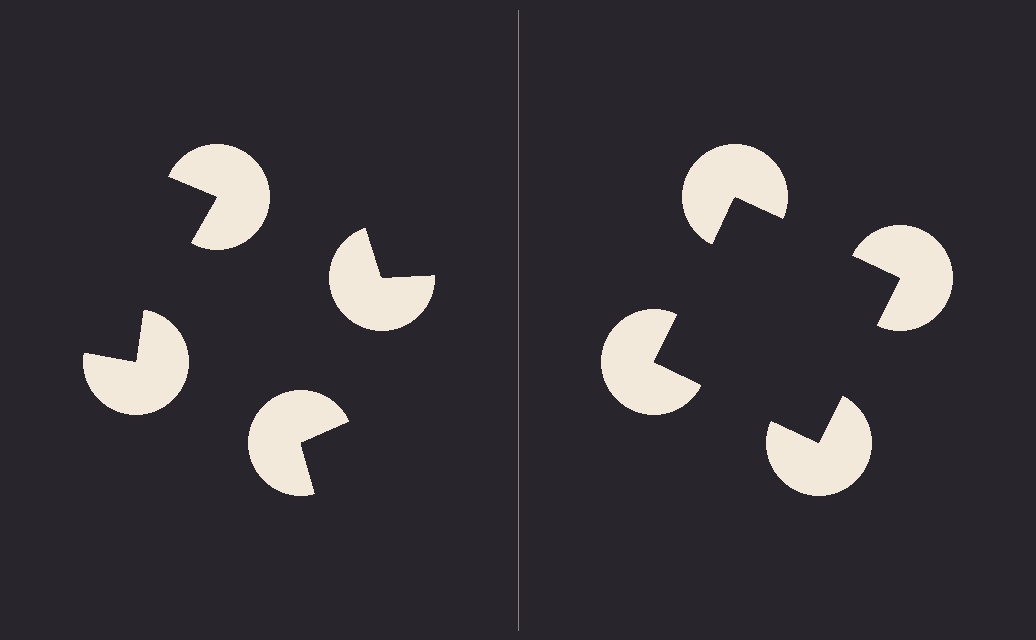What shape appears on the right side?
An illusory square.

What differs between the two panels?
The pac-man discs are positioned identically on both sides; only the wedge orientations differ. On the right they align to a square; on the left they are misaligned.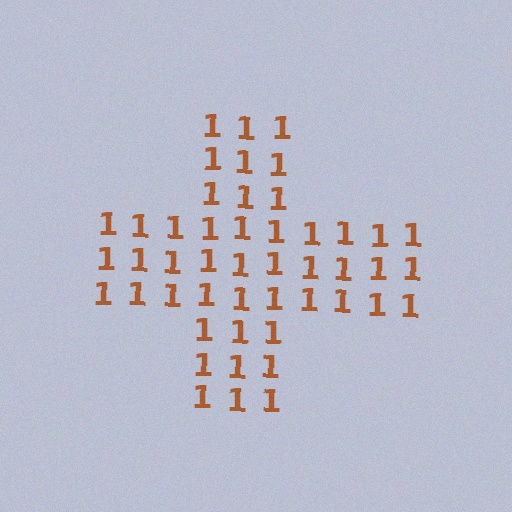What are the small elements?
The small elements are digit 1's.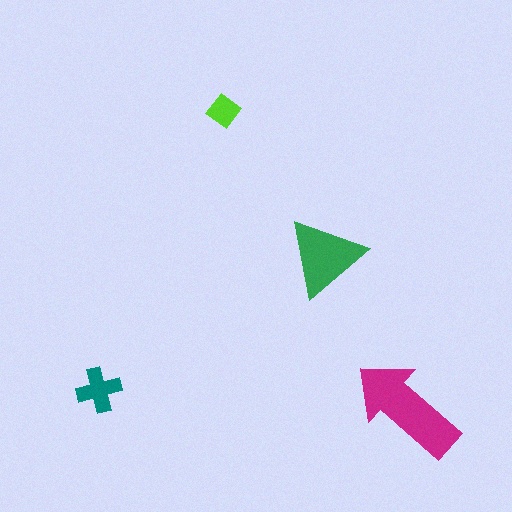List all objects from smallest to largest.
The lime diamond, the teal cross, the green triangle, the magenta arrow.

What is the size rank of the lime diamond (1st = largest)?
4th.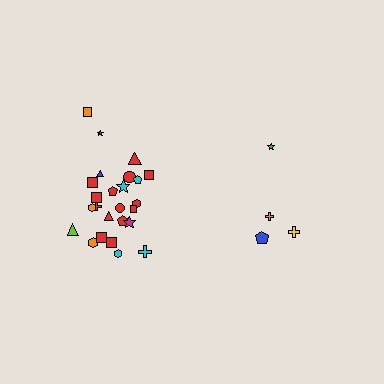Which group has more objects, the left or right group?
The left group.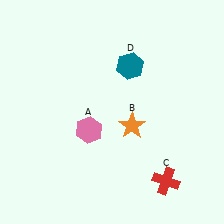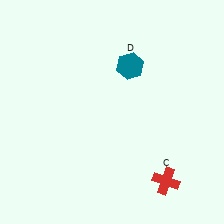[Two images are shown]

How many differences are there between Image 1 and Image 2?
There are 2 differences between the two images.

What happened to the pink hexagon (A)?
The pink hexagon (A) was removed in Image 2. It was in the bottom-left area of Image 1.